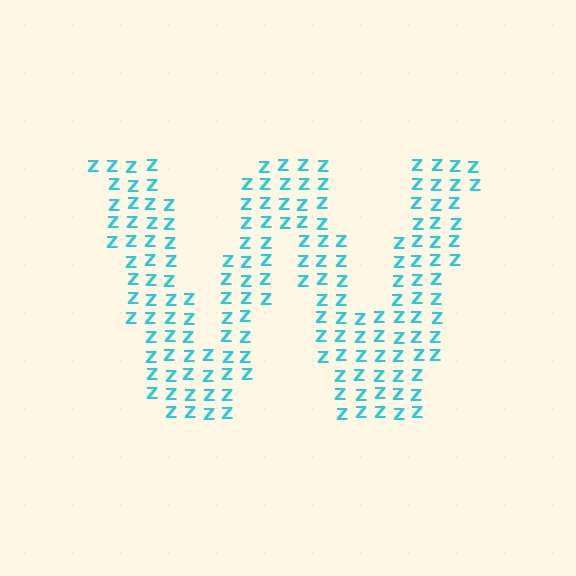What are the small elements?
The small elements are letter Z's.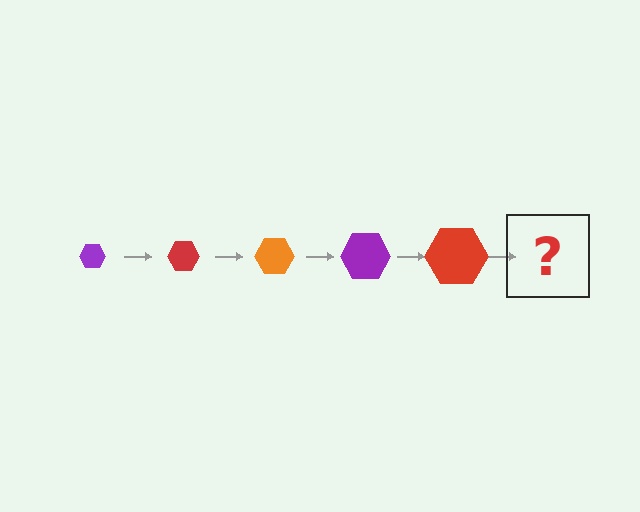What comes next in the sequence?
The next element should be an orange hexagon, larger than the previous one.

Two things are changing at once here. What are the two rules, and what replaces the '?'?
The two rules are that the hexagon grows larger each step and the color cycles through purple, red, and orange. The '?' should be an orange hexagon, larger than the previous one.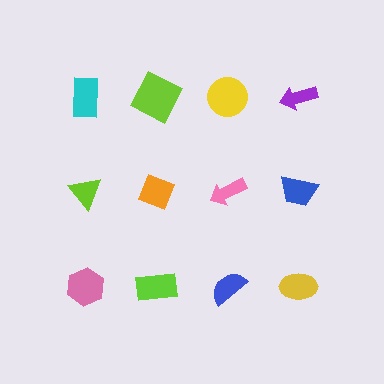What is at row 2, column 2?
An orange diamond.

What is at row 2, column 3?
A pink arrow.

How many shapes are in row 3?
4 shapes.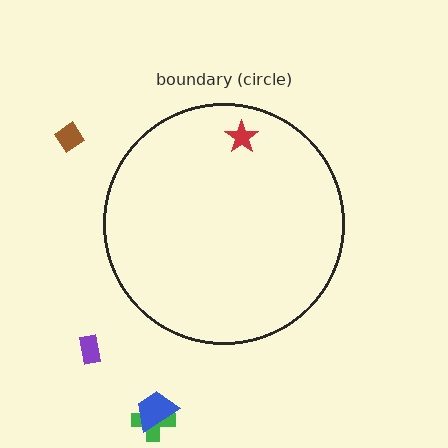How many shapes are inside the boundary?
1 inside, 4 outside.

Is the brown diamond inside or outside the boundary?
Outside.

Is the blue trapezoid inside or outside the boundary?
Outside.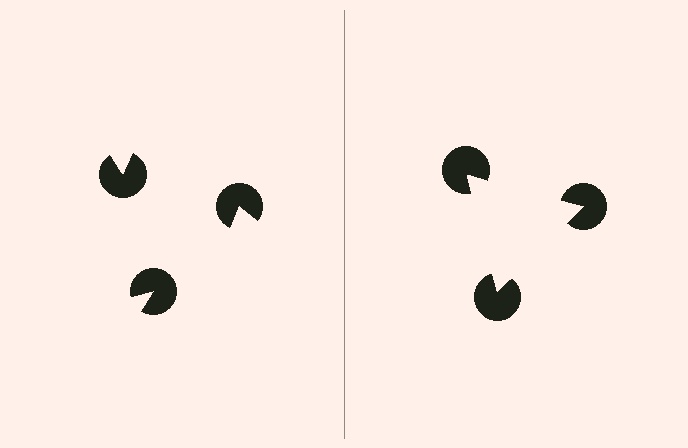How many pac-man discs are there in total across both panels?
6 — 3 on each side.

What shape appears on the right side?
An illusory triangle.